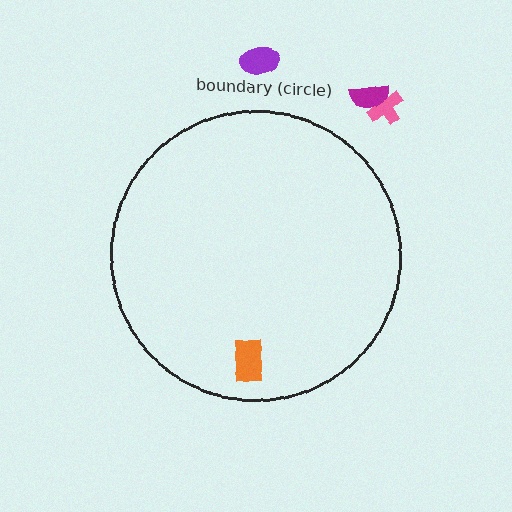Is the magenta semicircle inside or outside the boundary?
Outside.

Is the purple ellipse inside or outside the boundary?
Outside.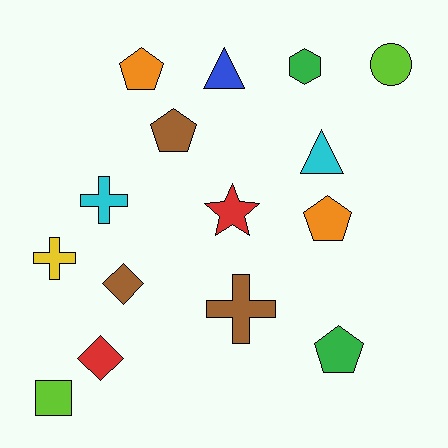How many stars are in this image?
There is 1 star.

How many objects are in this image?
There are 15 objects.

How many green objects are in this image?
There are 2 green objects.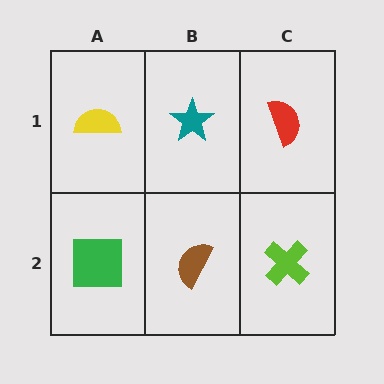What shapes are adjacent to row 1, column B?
A brown semicircle (row 2, column B), a yellow semicircle (row 1, column A), a red semicircle (row 1, column C).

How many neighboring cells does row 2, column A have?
2.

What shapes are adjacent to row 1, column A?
A green square (row 2, column A), a teal star (row 1, column B).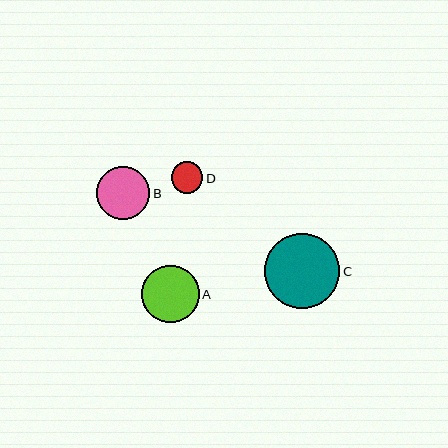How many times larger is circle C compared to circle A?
Circle C is approximately 1.3 times the size of circle A.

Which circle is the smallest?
Circle D is the smallest with a size of approximately 32 pixels.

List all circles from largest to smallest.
From largest to smallest: C, A, B, D.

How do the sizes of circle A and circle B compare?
Circle A and circle B are approximately the same size.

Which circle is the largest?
Circle C is the largest with a size of approximately 76 pixels.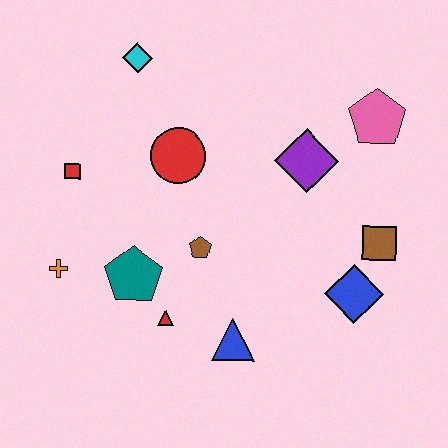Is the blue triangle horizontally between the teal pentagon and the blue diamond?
Yes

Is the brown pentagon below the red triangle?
No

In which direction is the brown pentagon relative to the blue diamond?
The brown pentagon is to the left of the blue diamond.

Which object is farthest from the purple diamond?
The orange cross is farthest from the purple diamond.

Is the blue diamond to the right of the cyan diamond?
Yes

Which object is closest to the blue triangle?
The red triangle is closest to the blue triangle.